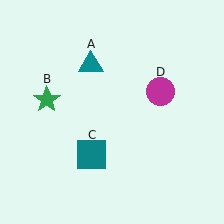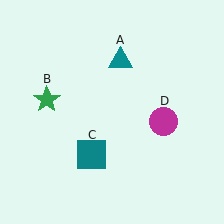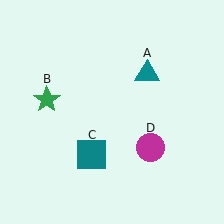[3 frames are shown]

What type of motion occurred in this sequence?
The teal triangle (object A), magenta circle (object D) rotated clockwise around the center of the scene.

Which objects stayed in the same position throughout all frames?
Green star (object B) and teal square (object C) remained stationary.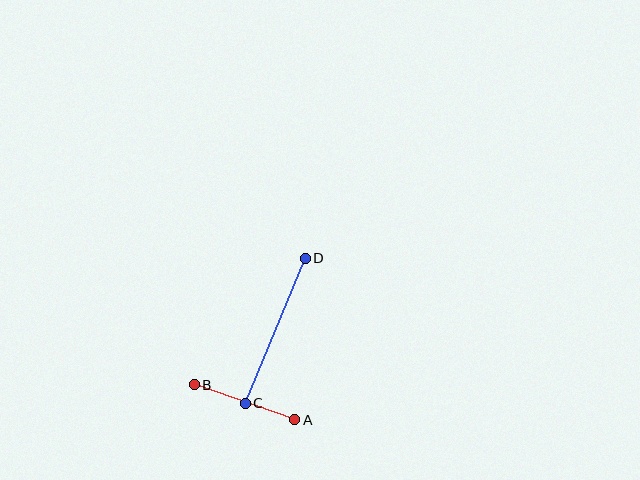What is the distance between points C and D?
The distance is approximately 157 pixels.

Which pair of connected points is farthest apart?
Points C and D are farthest apart.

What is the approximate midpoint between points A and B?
The midpoint is at approximately (245, 402) pixels.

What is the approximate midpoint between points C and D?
The midpoint is at approximately (275, 331) pixels.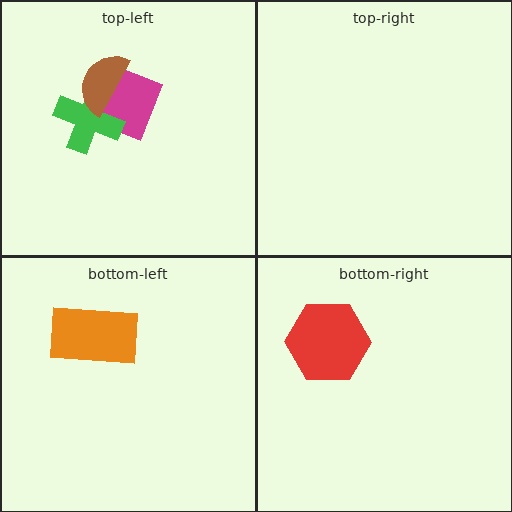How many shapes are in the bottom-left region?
1.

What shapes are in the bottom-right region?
The red hexagon.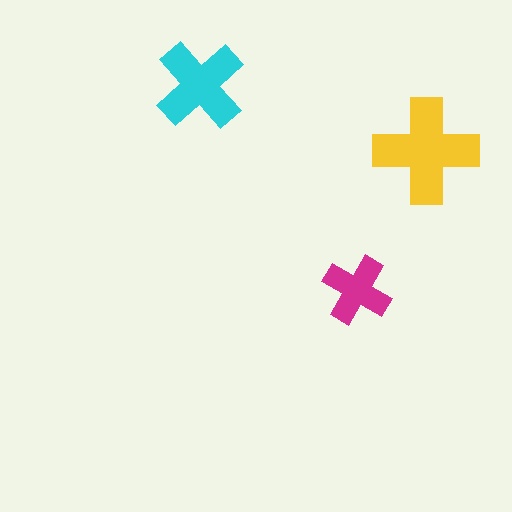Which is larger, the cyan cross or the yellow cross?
The yellow one.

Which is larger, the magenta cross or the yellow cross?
The yellow one.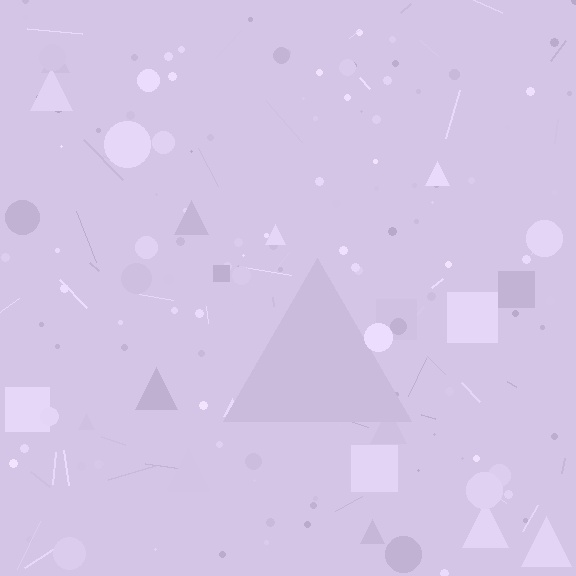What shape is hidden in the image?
A triangle is hidden in the image.